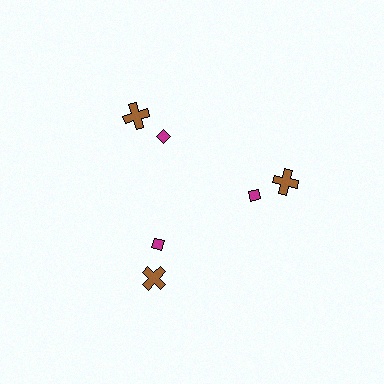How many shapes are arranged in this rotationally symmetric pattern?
There are 6 shapes, arranged in 3 groups of 2.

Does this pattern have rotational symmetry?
Yes, this pattern has 3-fold rotational symmetry. It looks the same after rotating 120 degrees around the center.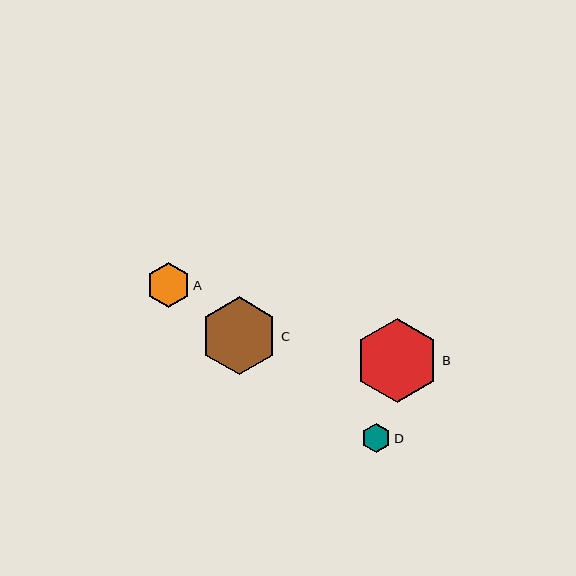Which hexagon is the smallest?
Hexagon D is the smallest with a size of approximately 29 pixels.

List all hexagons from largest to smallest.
From largest to smallest: B, C, A, D.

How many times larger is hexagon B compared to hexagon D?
Hexagon B is approximately 2.9 times the size of hexagon D.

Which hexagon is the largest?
Hexagon B is the largest with a size of approximately 84 pixels.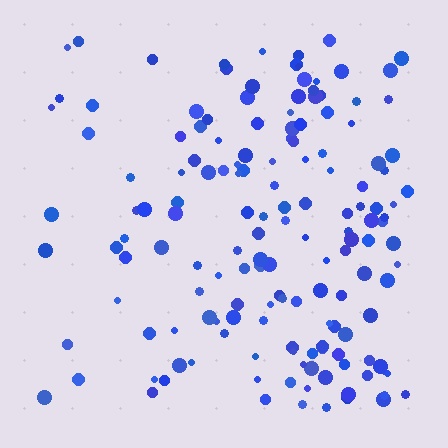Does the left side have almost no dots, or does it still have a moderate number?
Still a moderate number, just noticeably fewer than the right.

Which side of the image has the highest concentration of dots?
The right.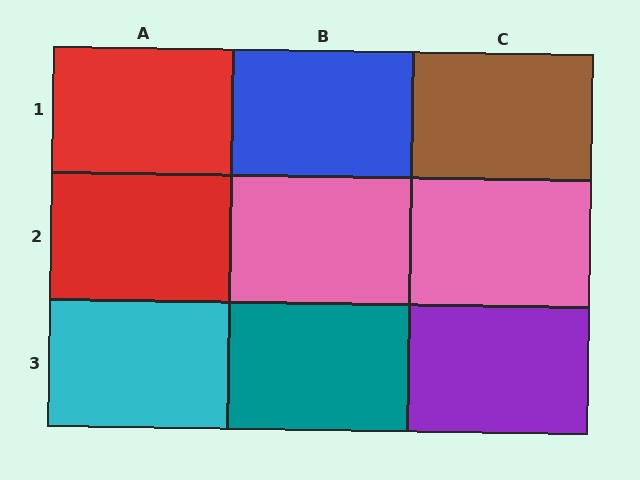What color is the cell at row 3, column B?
Teal.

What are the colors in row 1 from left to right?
Red, blue, brown.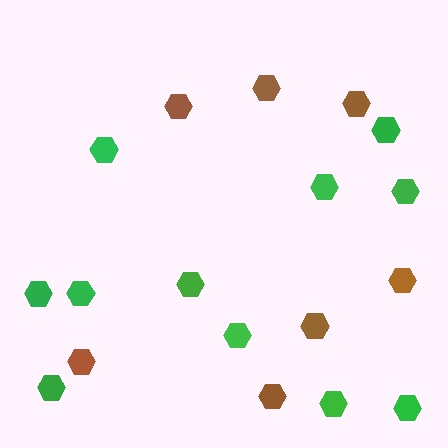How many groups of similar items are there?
There are 2 groups: one group of green hexagons (11) and one group of brown hexagons (7).